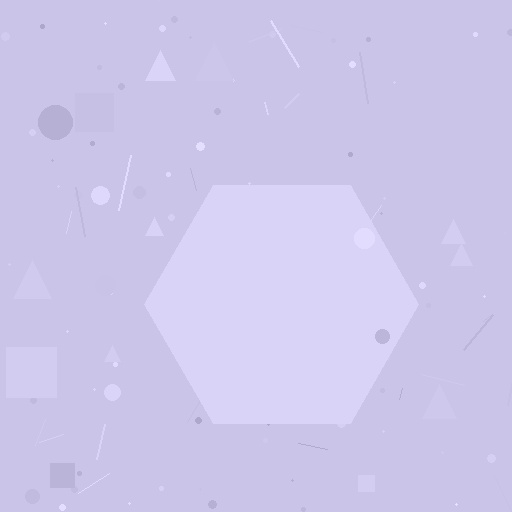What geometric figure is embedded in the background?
A hexagon is embedded in the background.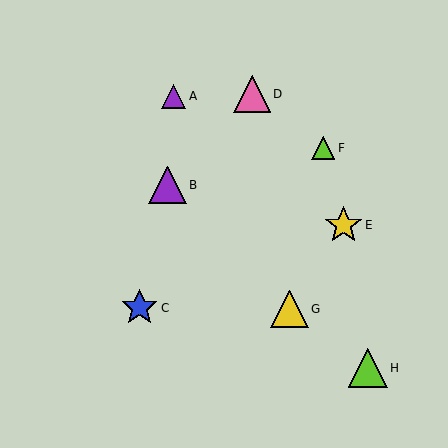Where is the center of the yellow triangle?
The center of the yellow triangle is at (289, 309).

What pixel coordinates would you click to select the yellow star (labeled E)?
Click at (344, 225) to select the yellow star E.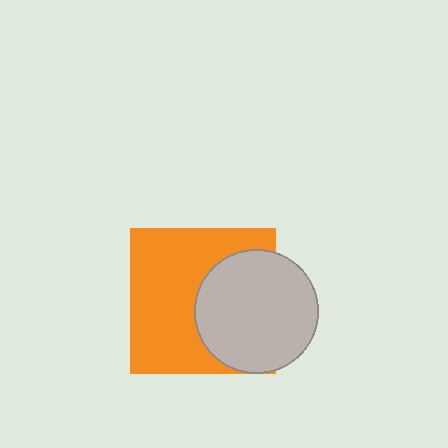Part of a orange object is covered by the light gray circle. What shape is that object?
It is a square.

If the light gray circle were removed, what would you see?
You would see the complete orange square.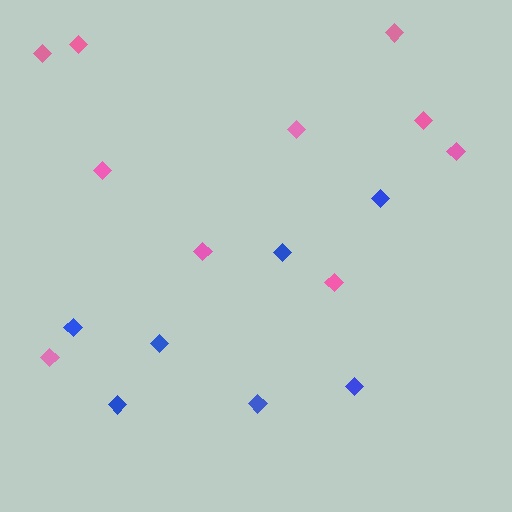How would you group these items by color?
There are 2 groups: one group of pink diamonds (10) and one group of blue diamonds (7).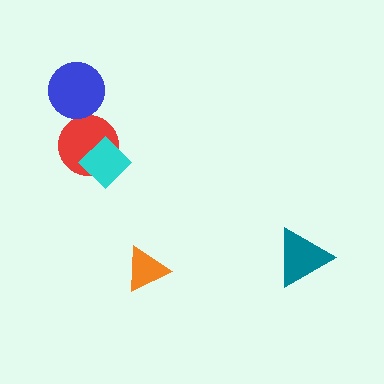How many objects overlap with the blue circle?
0 objects overlap with the blue circle.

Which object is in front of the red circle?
The cyan diamond is in front of the red circle.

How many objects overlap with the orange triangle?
0 objects overlap with the orange triangle.